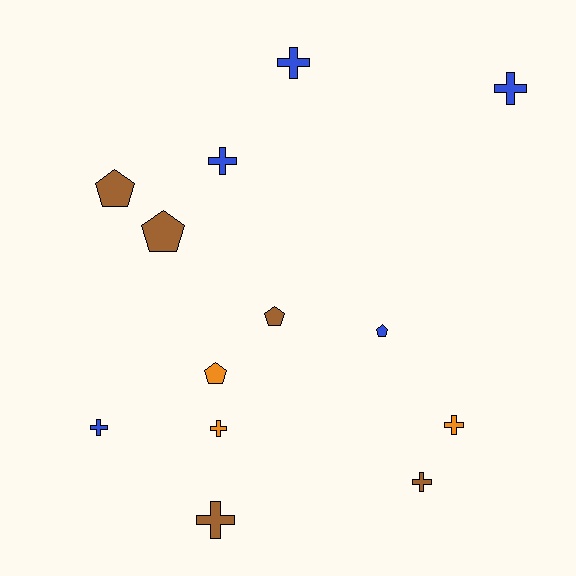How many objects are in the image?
There are 13 objects.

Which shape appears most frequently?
Cross, with 8 objects.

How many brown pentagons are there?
There are 3 brown pentagons.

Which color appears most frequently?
Brown, with 5 objects.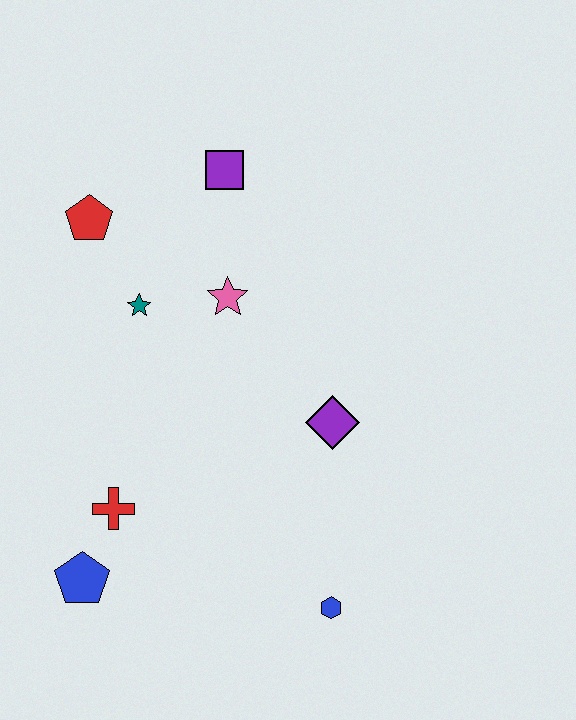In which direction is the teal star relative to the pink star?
The teal star is to the left of the pink star.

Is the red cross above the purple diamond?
No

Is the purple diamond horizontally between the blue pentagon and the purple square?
No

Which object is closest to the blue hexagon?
The purple diamond is closest to the blue hexagon.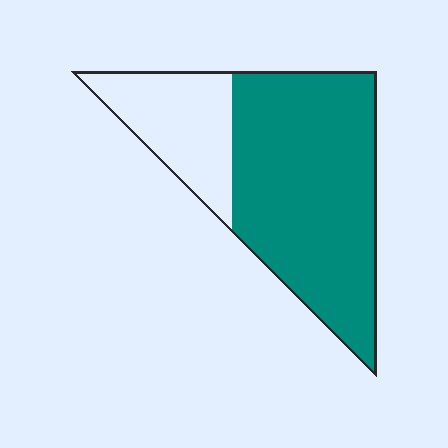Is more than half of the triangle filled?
Yes.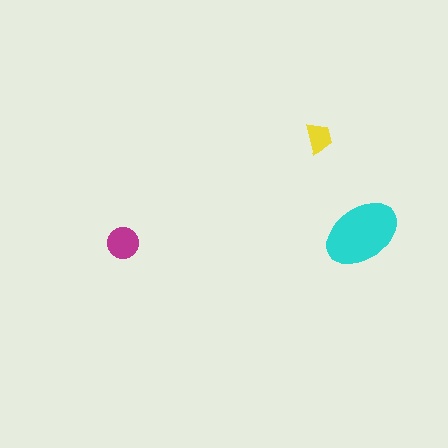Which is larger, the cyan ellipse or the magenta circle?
The cyan ellipse.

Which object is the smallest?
The yellow trapezoid.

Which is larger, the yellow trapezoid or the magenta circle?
The magenta circle.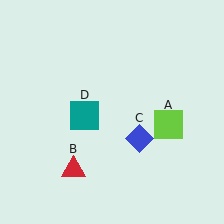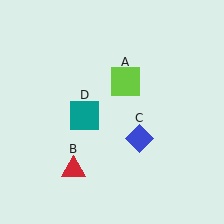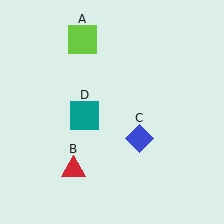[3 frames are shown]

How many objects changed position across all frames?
1 object changed position: lime square (object A).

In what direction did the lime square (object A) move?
The lime square (object A) moved up and to the left.